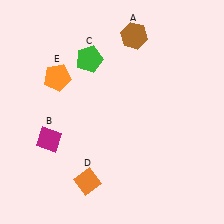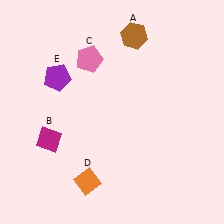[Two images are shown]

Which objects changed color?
C changed from green to pink. E changed from orange to purple.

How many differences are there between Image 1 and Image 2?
There are 2 differences between the two images.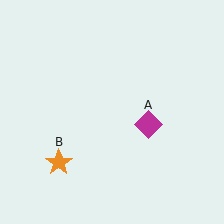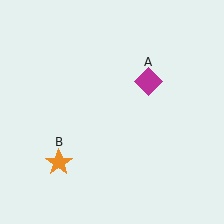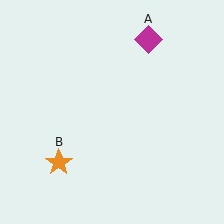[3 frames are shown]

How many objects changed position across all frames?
1 object changed position: magenta diamond (object A).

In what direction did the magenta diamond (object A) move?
The magenta diamond (object A) moved up.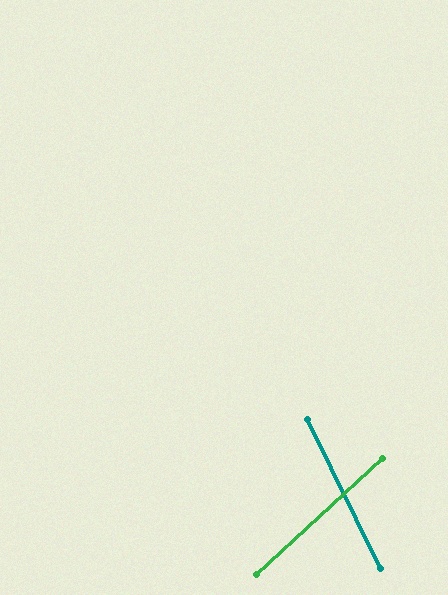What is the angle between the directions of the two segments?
Approximately 74 degrees.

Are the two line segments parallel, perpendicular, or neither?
Neither parallel nor perpendicular — they differ by about 74°.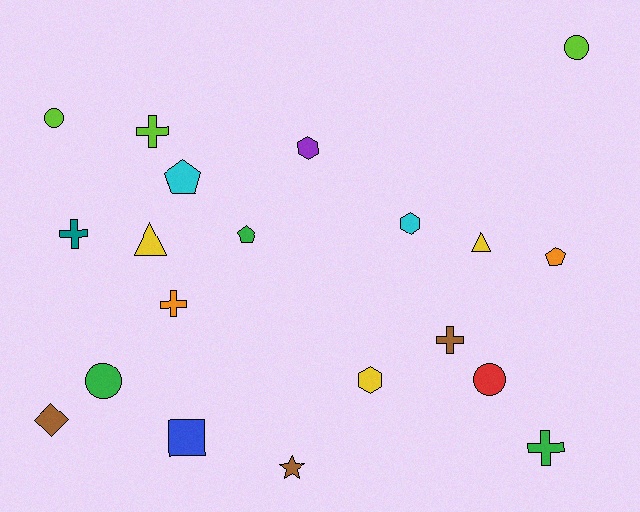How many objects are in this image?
There are 20 objects.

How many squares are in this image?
There is 1 square.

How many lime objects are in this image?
There are 3 lime objects.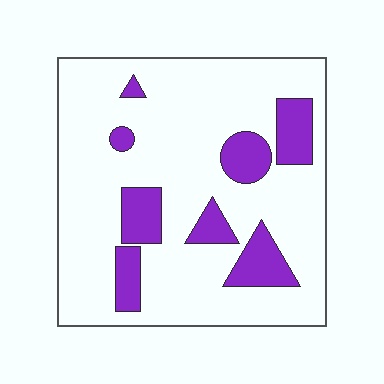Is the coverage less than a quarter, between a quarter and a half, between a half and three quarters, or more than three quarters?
Less than a quarter.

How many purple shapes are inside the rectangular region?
8.